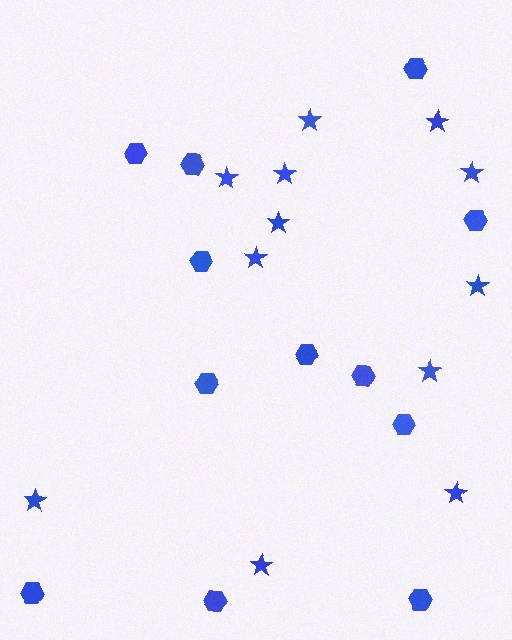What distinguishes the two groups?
There are 2 groups: one group of hexagons (12) and one group of stars (12).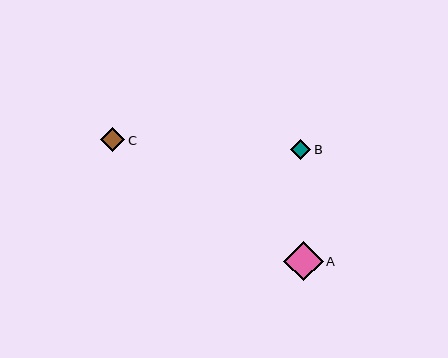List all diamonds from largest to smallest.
From largest to smallest: A, C, B.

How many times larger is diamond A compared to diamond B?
Diamond A is approximately 1.9 times the size of diamond B.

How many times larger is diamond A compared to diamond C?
Diamond A is approximately 1.6 times the size of diamond C.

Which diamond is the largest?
Diamond A is the largest with a size of approximately 39 pixels.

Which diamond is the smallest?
Diamond B is the smallest with a size of approximately 20 pixels.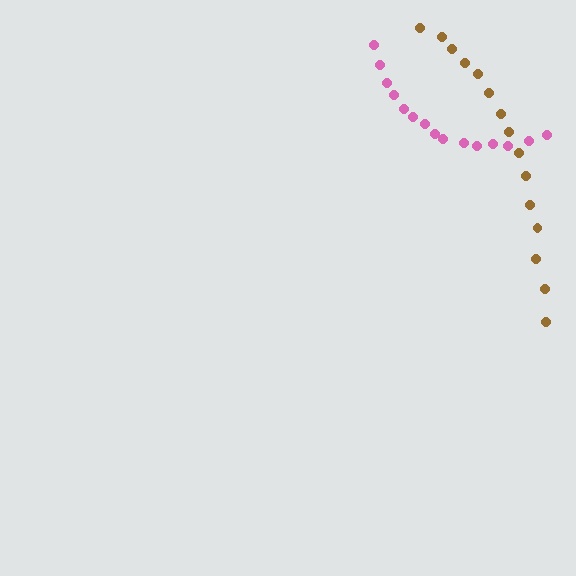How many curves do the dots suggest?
There are 2 distinct paths.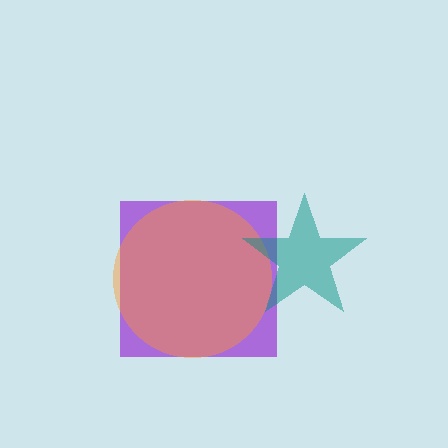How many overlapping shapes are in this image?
There are 3 overlapping shapes in the image.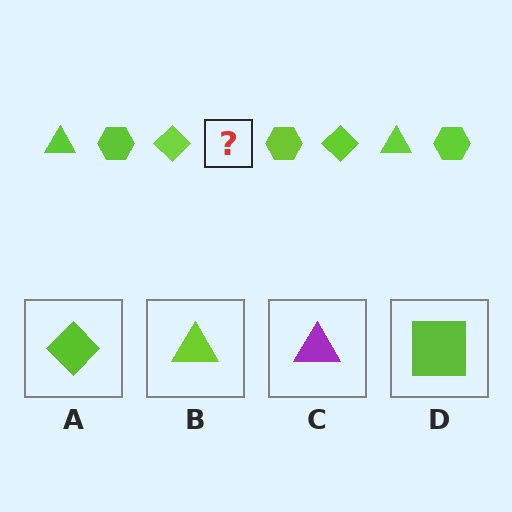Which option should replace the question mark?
Option B.